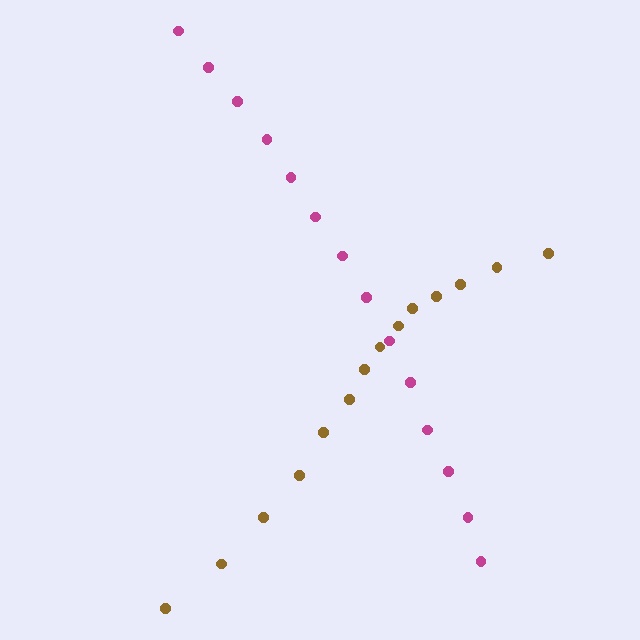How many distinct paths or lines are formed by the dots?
There are 2 distinct paths.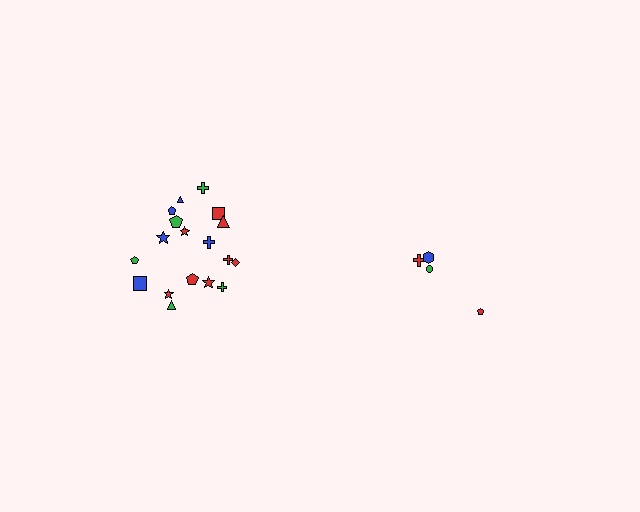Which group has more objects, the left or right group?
The left group.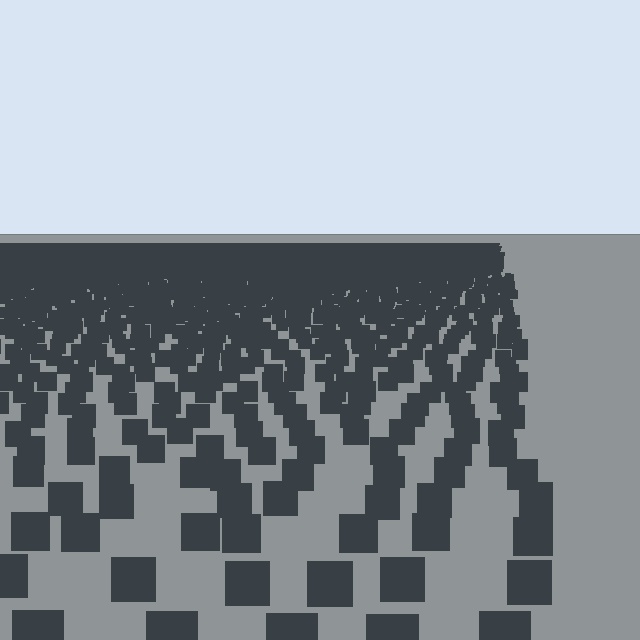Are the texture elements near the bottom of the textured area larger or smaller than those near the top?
Larger. Near the bottom, elements are closer to the viewer and appear at a bigger on-screen size.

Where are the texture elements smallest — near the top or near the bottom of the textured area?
Near the top.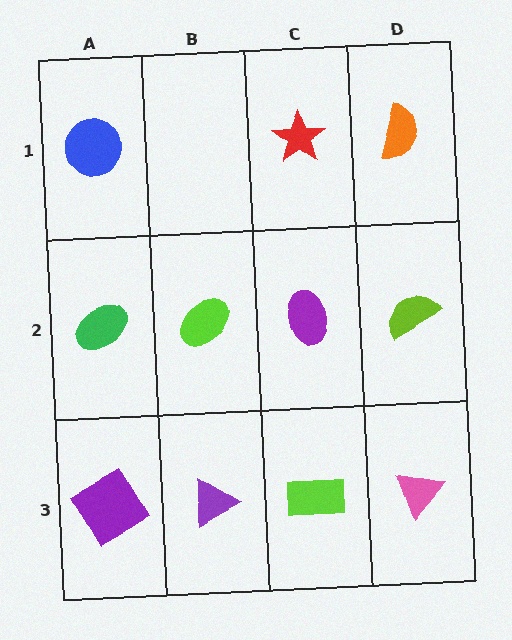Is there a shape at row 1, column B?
No, that cell is empty.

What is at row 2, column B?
A lime ellipse.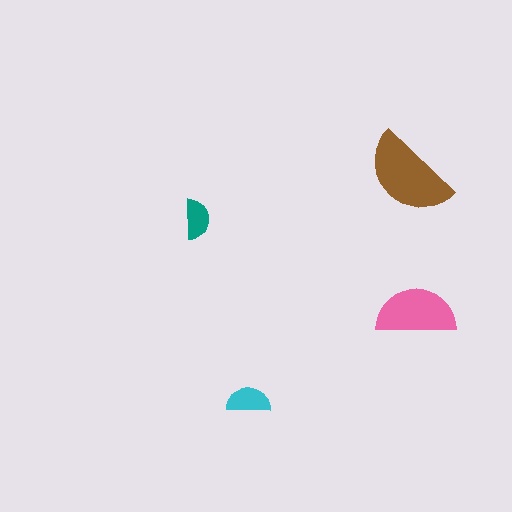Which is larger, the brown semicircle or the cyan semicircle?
The brown one.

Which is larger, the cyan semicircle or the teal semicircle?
The cyan one.